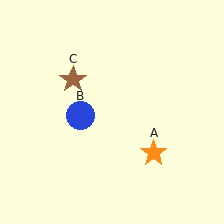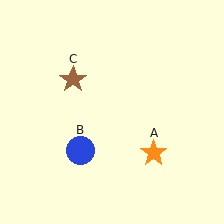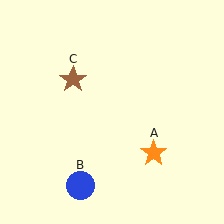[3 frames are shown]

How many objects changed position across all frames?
1 object changed position: blue circle (object B).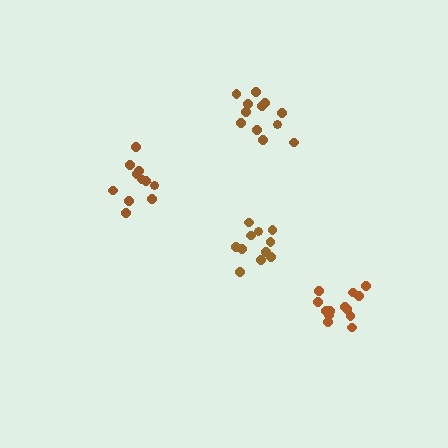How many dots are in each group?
Group 1: 11 dots, Group 2: 13 dots, Group 3: 12 dots, Group 4: 11 dots (47 total).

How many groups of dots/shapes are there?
There are 4 groups.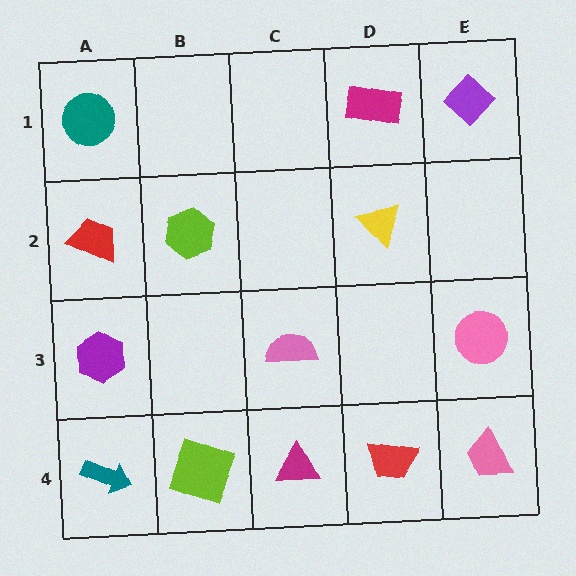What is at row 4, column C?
A magenta triangle.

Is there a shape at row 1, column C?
No, that cell is empty.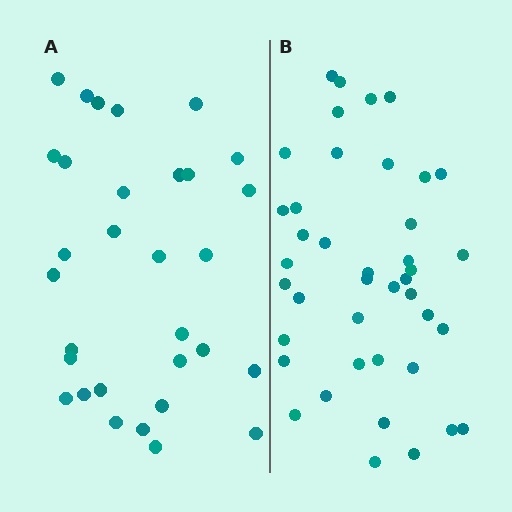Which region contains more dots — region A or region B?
Region B (the right region) has more dots.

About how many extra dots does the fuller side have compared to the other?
Region B has roughly 10 or so more dots than region A.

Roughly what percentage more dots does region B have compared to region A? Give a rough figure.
About 30% more.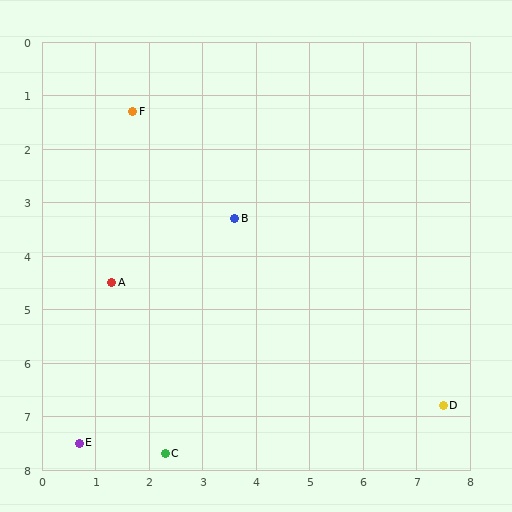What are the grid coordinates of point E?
Point E is at approximately (0.7, 7.5).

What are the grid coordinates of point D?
Point D is at approximately (7.5, 6.8).